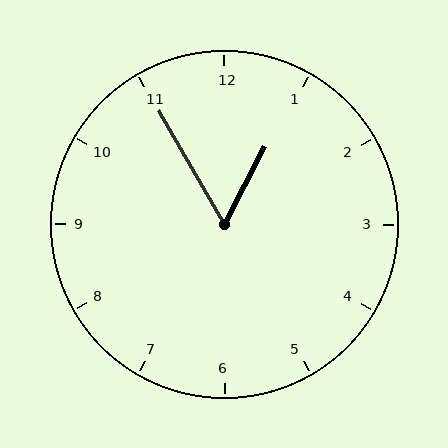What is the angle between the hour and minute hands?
Approximately 58 degrees.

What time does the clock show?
12:55.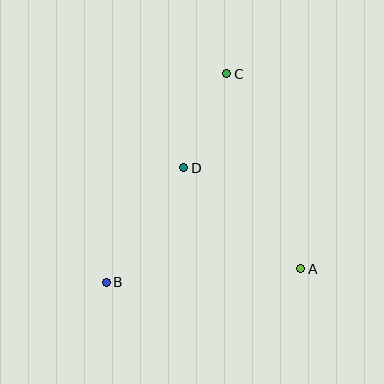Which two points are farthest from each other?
Points B and C are farthest from each other.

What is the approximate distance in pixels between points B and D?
The distance between B and D is approximately 138 pixels.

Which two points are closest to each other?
Points C and D are closest to each other.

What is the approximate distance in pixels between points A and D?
The distance between A and D is approximately 155 pixels.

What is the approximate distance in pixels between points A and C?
The distance between A and C is approximately 209 pixels.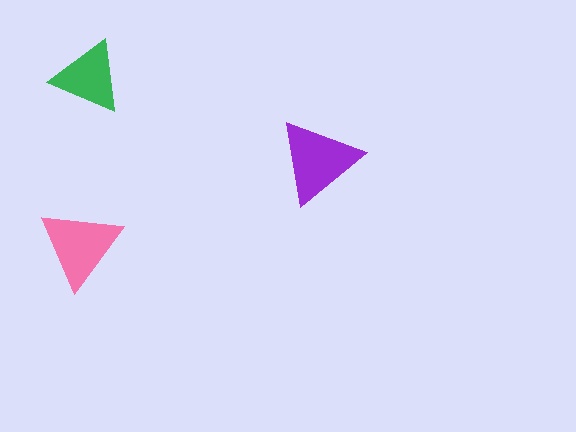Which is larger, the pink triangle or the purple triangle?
The purple one.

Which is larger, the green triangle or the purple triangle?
The purple one.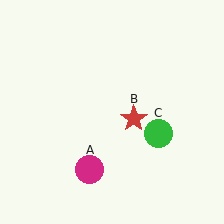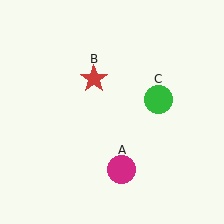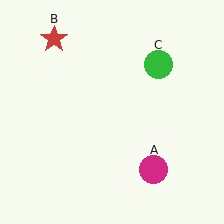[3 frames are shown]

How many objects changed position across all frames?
3 objects changed position: magenta circle (object A), red star (object B), green circle (object C).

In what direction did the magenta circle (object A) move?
The magenta circle (object A) moved right.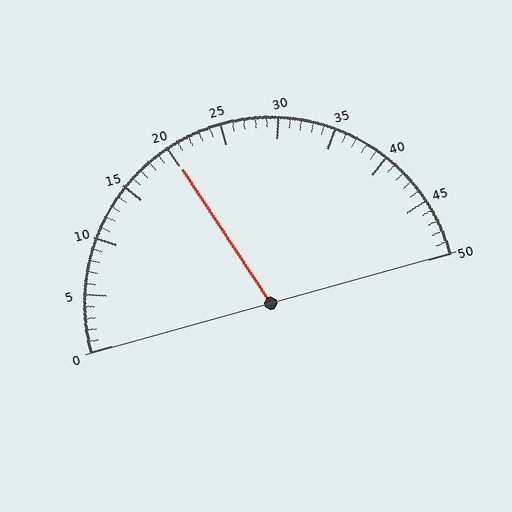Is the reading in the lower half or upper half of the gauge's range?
The reading is in the lower half of the range (0 to 50).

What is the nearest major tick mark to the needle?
The nearest major tick mark is 20.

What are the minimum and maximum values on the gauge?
The gauge ranges from 0 to 50.